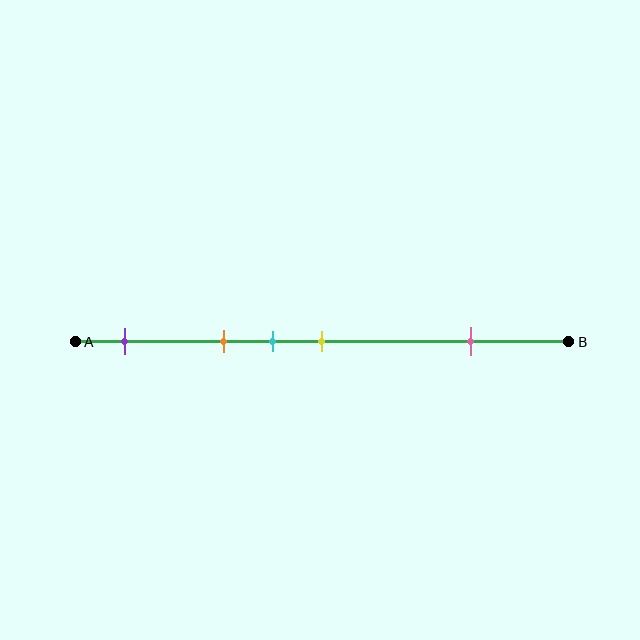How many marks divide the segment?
There are 5 marks dividing the segment.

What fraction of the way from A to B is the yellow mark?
The yellow mark is approximately 50% (0.5) of the way from A to B.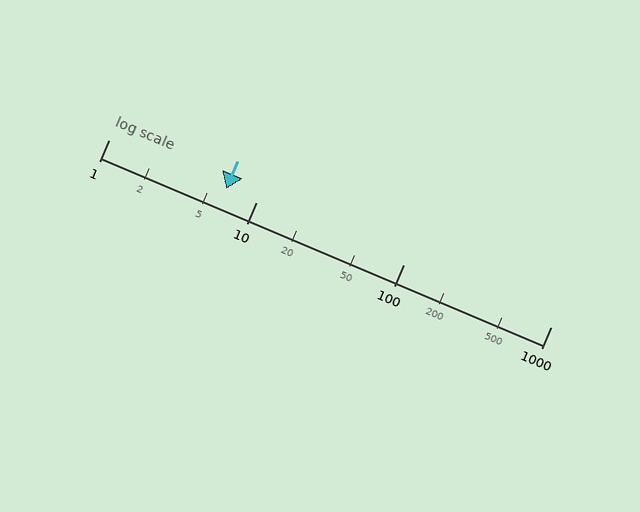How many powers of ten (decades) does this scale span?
The scale spans 3 decades, from 1 to 1000.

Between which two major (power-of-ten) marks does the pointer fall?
The pointer is between 1 and 10.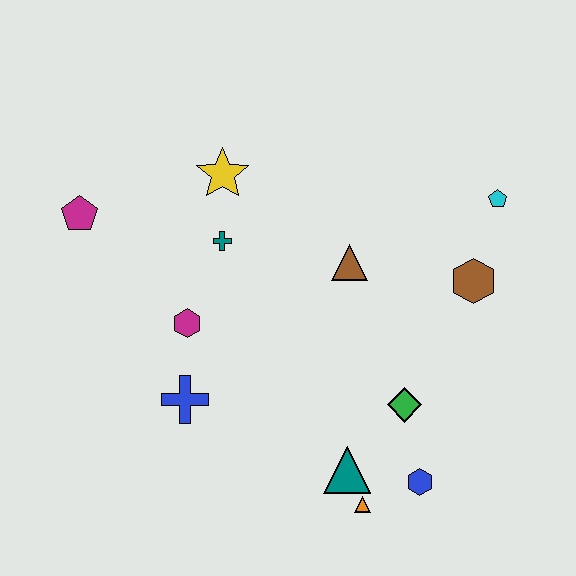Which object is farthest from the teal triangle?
The magenta pentagon is farthest from the teal triangle.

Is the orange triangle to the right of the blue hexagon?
No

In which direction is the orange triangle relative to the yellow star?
The orange triangle is below the yellow star.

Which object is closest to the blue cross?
The magenta hexagon is closest to the blue cross.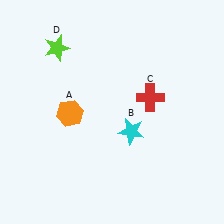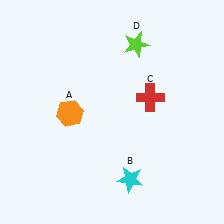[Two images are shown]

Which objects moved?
The objects that moved are: the cyan star (B), the lime star (D).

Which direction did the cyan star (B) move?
The cyan star (B) moved down.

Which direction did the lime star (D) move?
The lime star (D) moved right.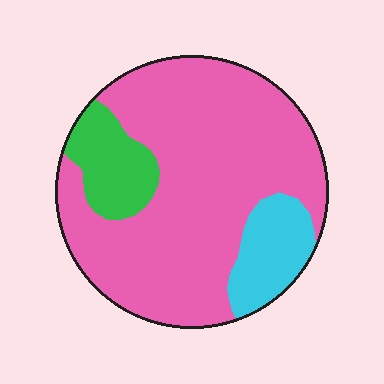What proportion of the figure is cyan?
Cyan takes up about one eighth (1/8) of the figure.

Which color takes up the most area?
Pink, at roughly 75%.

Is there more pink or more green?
Pink.